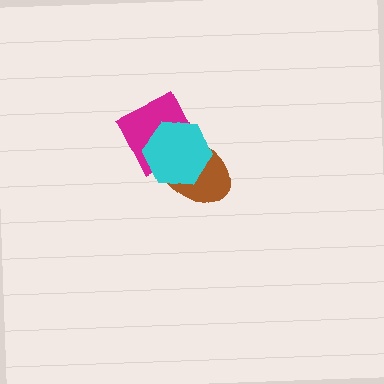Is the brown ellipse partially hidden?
Yes, it is partially covered by another shape.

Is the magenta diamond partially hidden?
Yes, it is partially covered by another shape.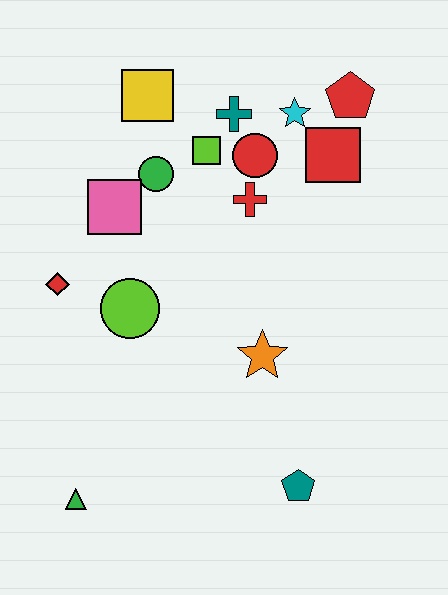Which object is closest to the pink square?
The green circle is closest to the pink square.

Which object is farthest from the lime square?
The green triangle is farthest from the lime square.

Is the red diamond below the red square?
Yes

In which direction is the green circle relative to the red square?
The green circle is to the left of the red square.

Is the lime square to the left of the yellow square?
No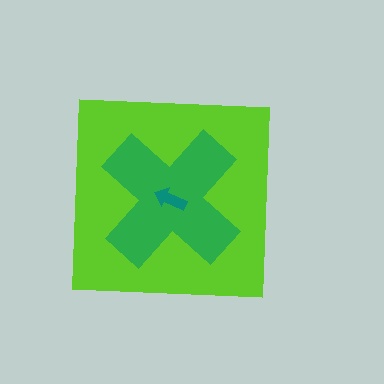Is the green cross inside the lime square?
Yes.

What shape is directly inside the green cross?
The teal arrow.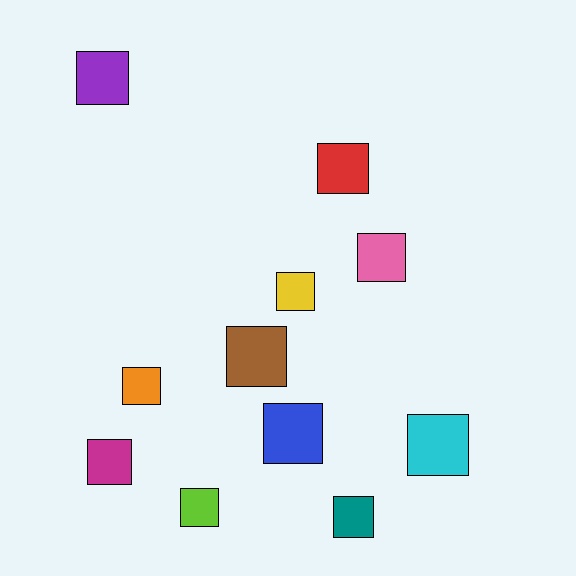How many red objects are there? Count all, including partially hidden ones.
There is 1 red object.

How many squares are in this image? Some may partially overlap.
There are 11 squares.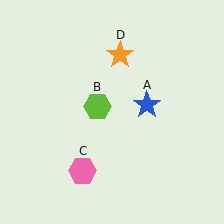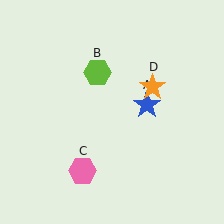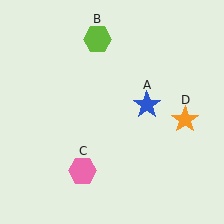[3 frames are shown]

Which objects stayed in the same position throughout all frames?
Blue star (object A) and pink hexagon (object C) remained stationary.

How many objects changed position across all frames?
2 objects changed position: lime hexagon (object B), orange star (object D).